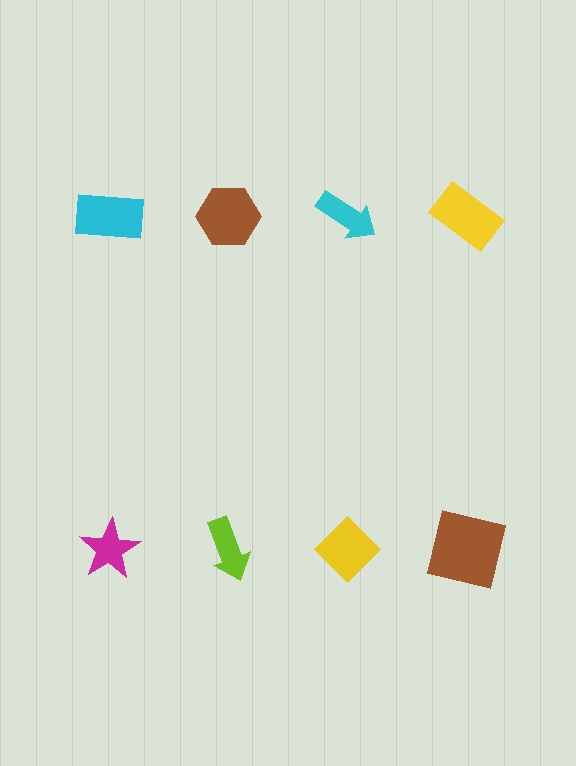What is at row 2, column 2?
A lime arrow.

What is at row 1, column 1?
A cyan rectangle.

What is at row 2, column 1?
A magenta star.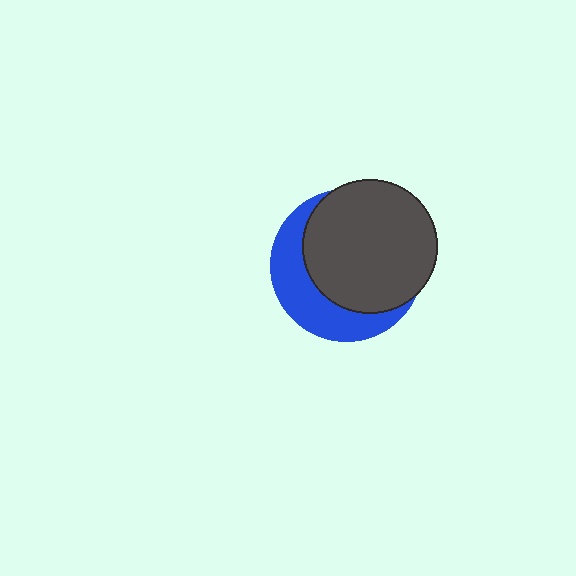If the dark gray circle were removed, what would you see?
You would see the complete blue circle.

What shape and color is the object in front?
The object in front is a dark gray circle.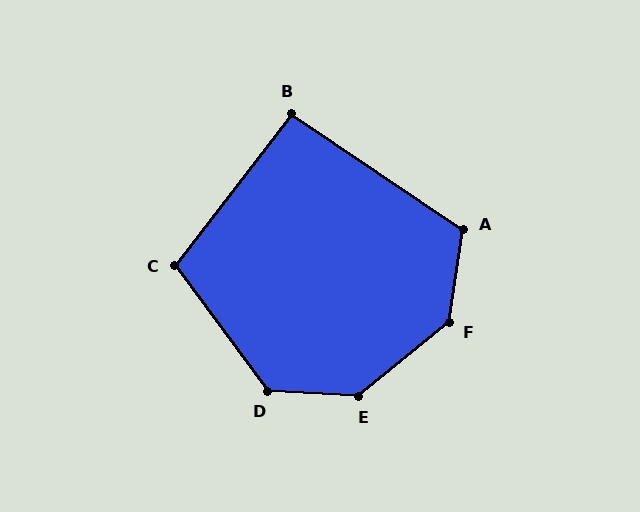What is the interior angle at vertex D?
Approximately 129 degrees (obtuse).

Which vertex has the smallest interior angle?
B, at approximately 93 degrees.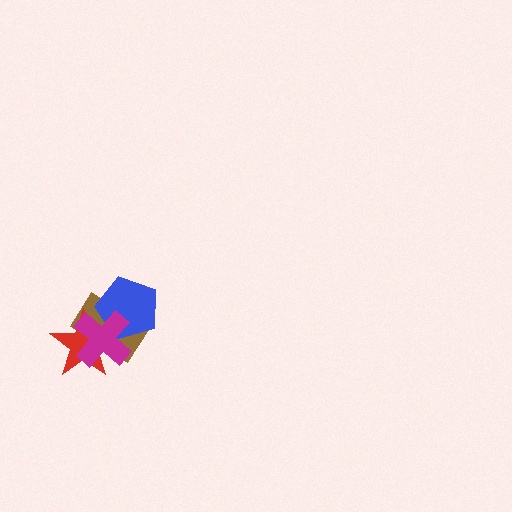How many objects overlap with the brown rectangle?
3 objects overlap with the brown rectangle.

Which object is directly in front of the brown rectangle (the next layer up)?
The blue pentagon is directly in front of the brown rectangle.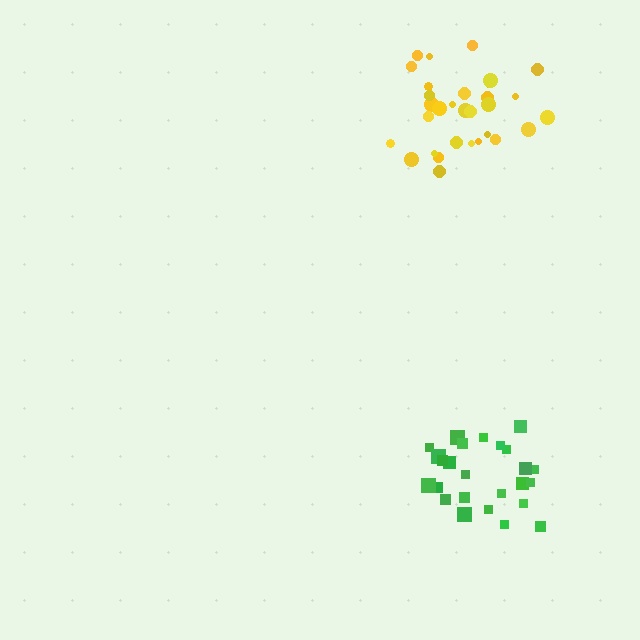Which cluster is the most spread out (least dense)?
Yellow.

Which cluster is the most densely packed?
Green.